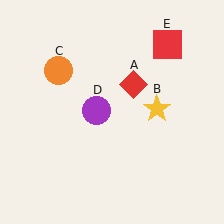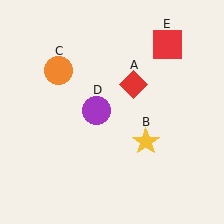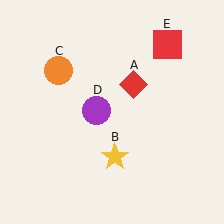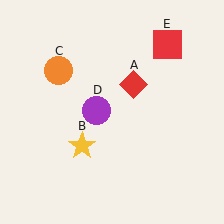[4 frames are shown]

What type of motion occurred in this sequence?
The yellow star (object B) rotated clockwise around the center of the scene.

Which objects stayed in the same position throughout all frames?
Red diamond (object A) and orange circle (object C) and purple circle (object D) and red square (object E) remained stationary.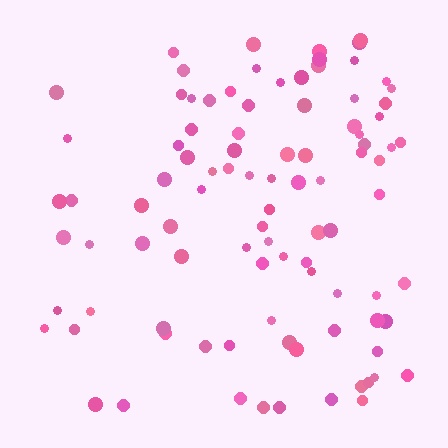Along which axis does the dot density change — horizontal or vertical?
Horizontal.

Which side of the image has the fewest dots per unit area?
The left.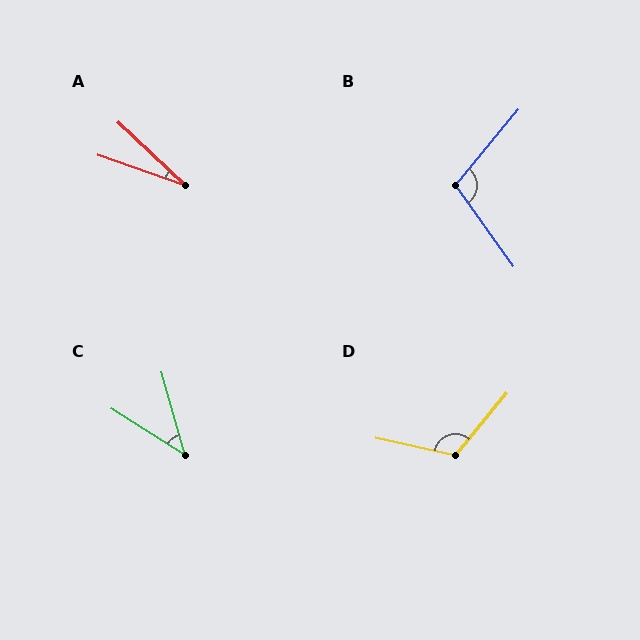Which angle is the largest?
D, at approximately 117 degrees.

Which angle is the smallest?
A, at approximately 25 degrees.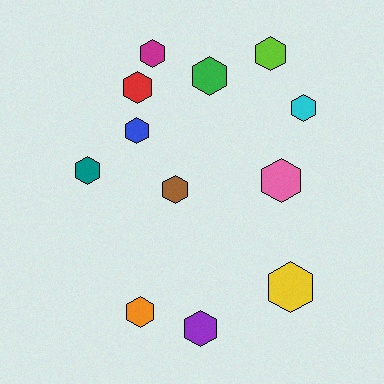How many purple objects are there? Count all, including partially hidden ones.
There is 1 purple object.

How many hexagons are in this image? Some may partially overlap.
There are 12 hexagons.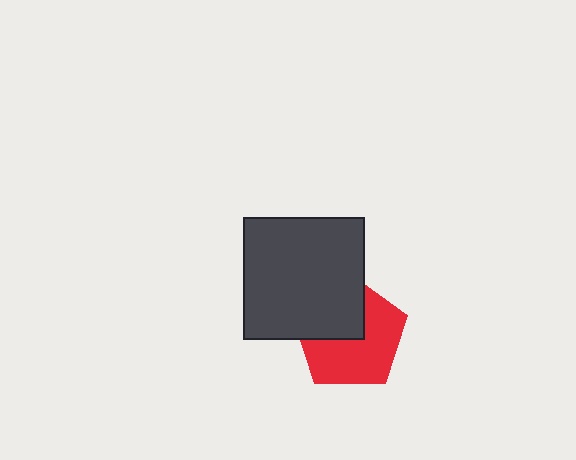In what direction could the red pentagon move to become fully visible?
The red pentagon could move toward the lower-right. That would shift it out from behind the dark gray square entirely.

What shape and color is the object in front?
The object in front is a dark gray square.